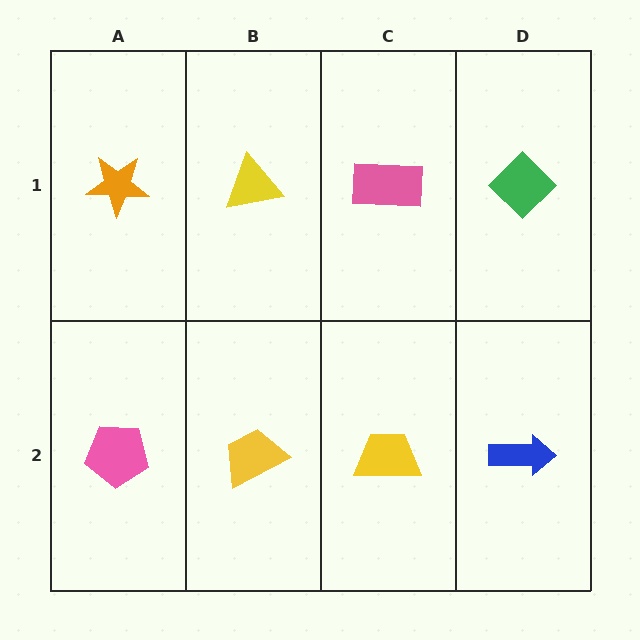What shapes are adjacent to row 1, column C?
A yellow trapezoid (row 2, column C), a yellow triangle (row 1, column B), a green diamond (row 1, column D).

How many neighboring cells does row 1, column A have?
2.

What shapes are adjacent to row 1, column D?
A blue arrow (row 2, column D), a pink rectangle (row 1, column C).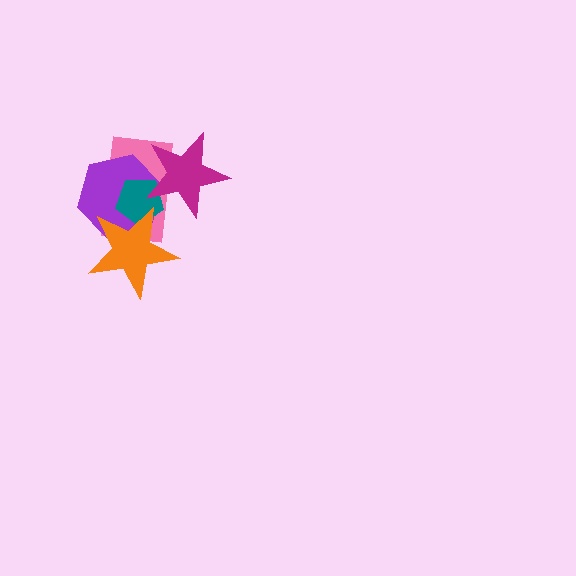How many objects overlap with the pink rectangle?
4 objects overlap with the pink rectangle.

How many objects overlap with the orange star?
3 objects overlap with the orange star.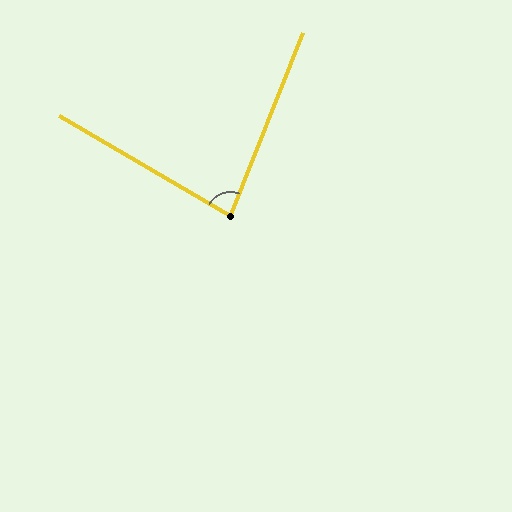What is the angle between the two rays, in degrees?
Approximately 81 degrees.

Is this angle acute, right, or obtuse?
It is acute.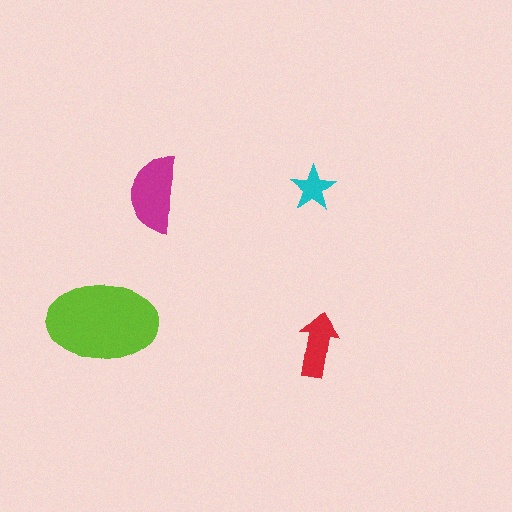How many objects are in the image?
There are 4 objects in the image.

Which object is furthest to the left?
The lime ellipse is leftmost.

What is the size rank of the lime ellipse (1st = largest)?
1st.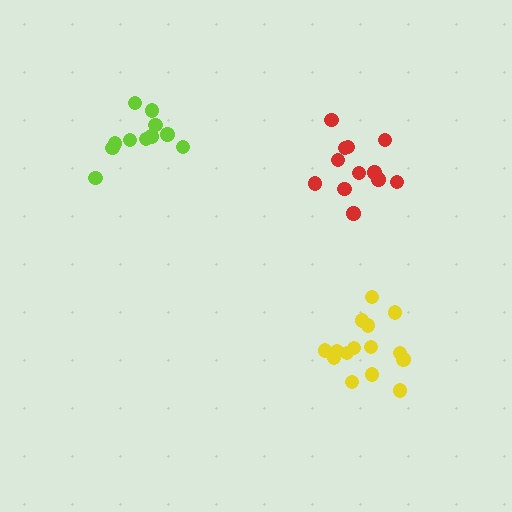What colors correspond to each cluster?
The clusters are colored: lime, red, yellow.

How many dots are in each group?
Group 1: 11 dots, Group 2: 12 dots, Group 3: 15 dots (38 total).